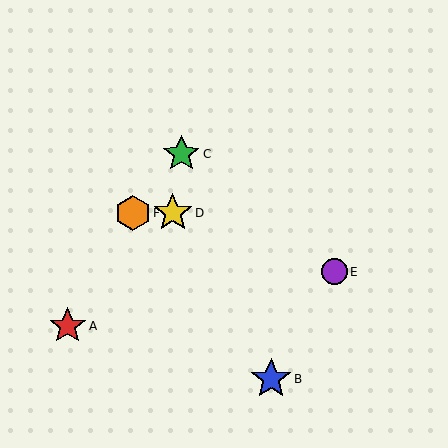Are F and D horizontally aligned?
Yes, both are at y≈213.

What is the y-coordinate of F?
Object F is at y≈213.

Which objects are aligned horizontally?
Objects D, F are aligned horizontally.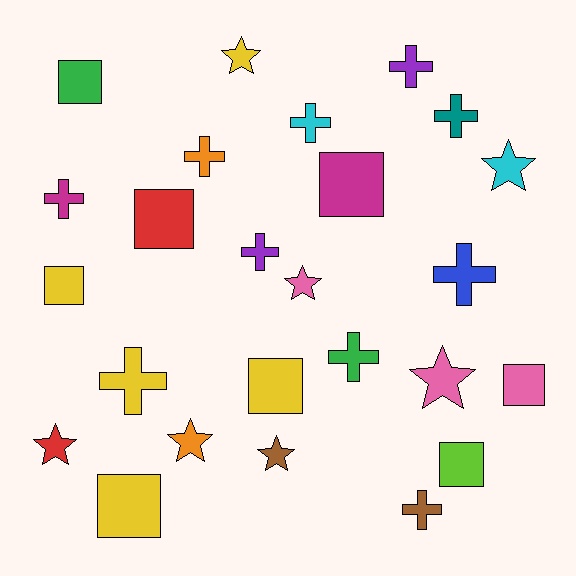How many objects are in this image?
There are 25 objects.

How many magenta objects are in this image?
There are 2 magenta objects.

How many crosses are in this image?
There are 10 crosses.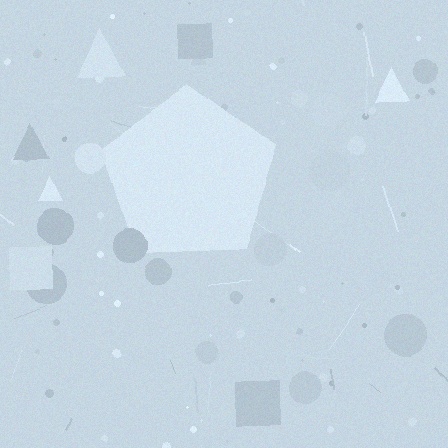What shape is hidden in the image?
A pentagon is hidden in the image.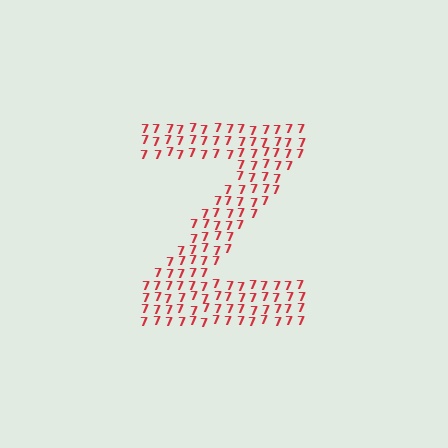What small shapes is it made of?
It is made of small digit 7's.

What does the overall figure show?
The overall figure shows the letter Z.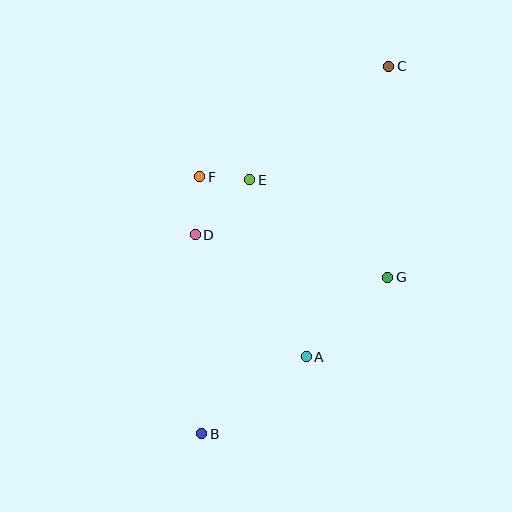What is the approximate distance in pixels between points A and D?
The distance between A and D is approximately 165 pixels.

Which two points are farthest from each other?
Points B and C are farthest from each other.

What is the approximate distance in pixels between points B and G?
The distance between B and G is approximately 243 pixels.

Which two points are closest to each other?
Points E and F are closest to each other.